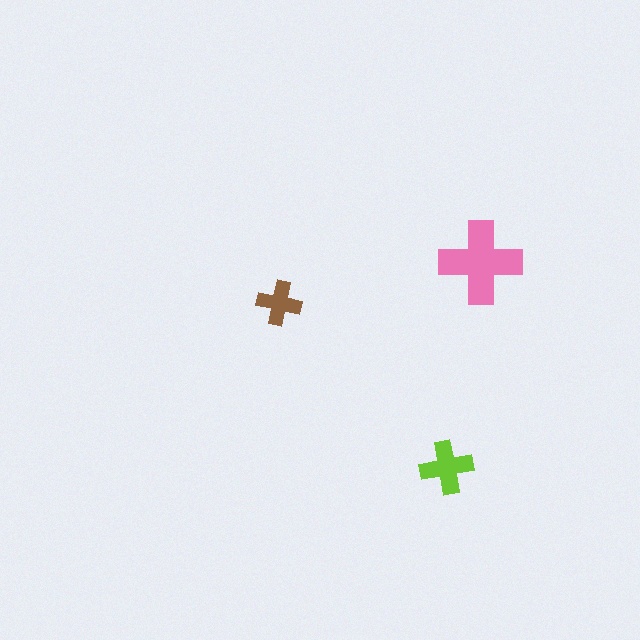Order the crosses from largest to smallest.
the pink one, the lime one, the brown one.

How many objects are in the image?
There are 3 objects in the image.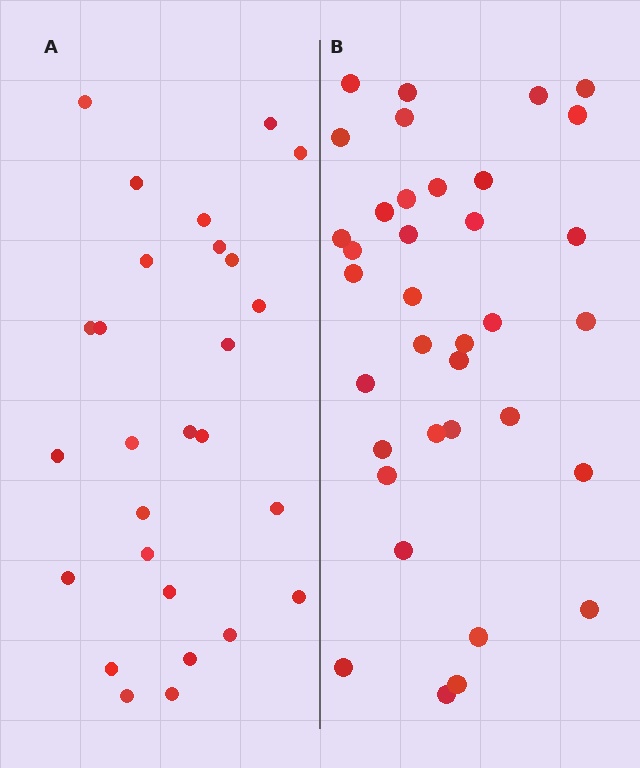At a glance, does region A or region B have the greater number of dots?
Region B (the right region) has more dots.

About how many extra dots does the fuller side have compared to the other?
Region B has roughly 8 or so more dots than region A.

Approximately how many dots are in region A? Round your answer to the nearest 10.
About 30 dots. (The exact count is 27, which rounds to 30.)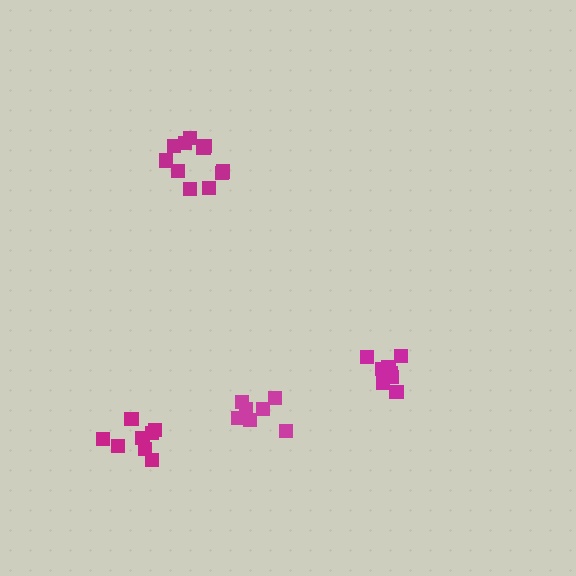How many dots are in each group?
Group 1: 8 dots, Group 2: 9 dots, Group 3: 7 dots, Group 4: 11 dots (35 total).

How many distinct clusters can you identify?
There are 4 distinct clusters.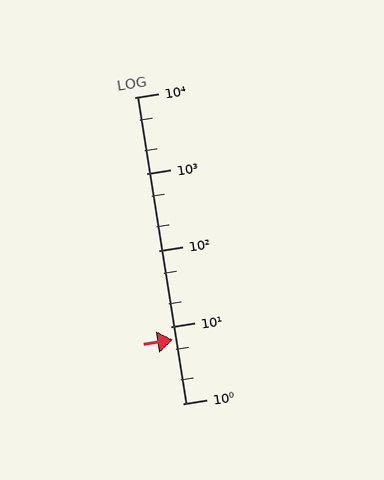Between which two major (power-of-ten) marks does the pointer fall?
The pointer is between 1 and 10.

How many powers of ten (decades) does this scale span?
The scale spans 4 decades, from 1 to 10000.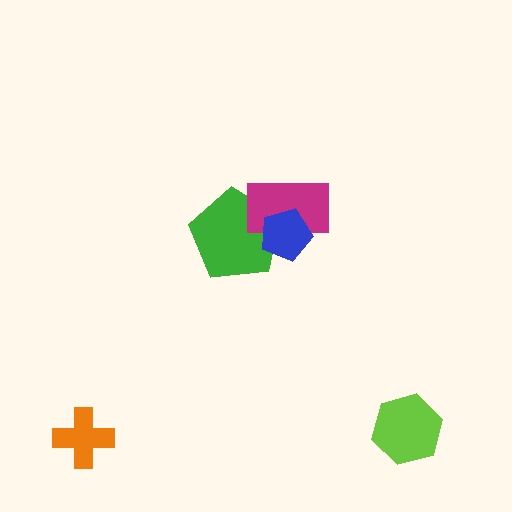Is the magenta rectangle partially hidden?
Yes, it is partially covered by another shape.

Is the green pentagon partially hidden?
Yes, it is partially covered by another shape.